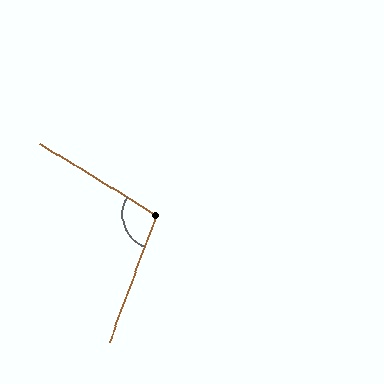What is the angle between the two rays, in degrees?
Approximately 101 degrees.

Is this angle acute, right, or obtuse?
It is obtuse.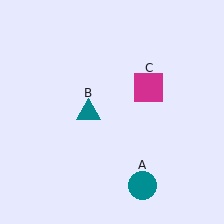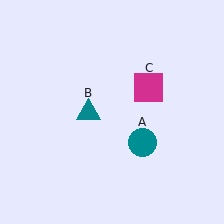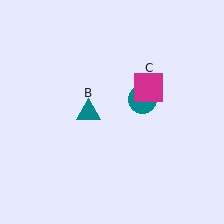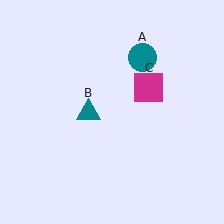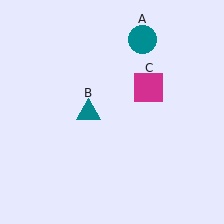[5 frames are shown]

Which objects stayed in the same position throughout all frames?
Teal triangle (object B) and magenta square (object C) remained stationary.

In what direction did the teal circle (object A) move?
The teal circle (object A) moved up.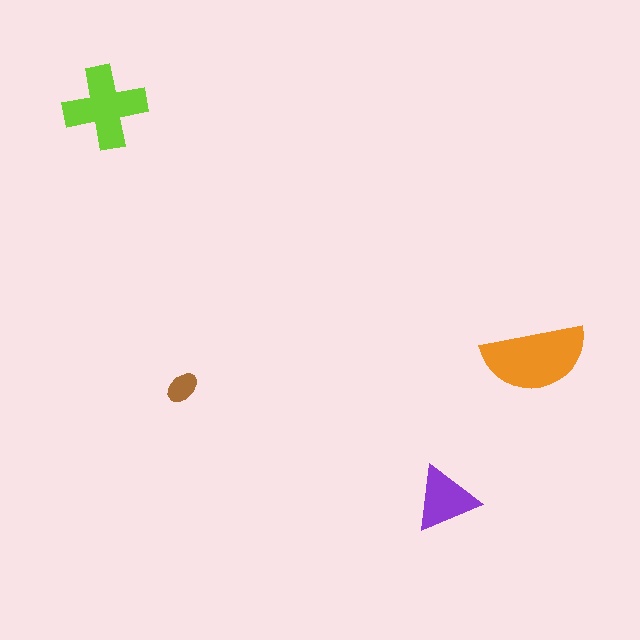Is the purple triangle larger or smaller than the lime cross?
Smaller.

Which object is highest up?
The lime cross is topmost.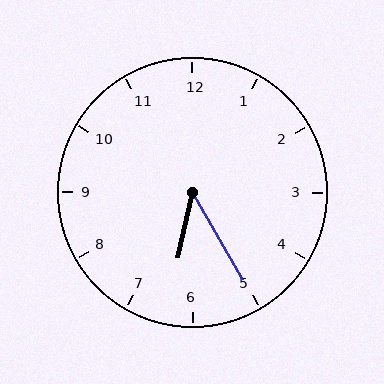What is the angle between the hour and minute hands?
Approximately 42 degrees.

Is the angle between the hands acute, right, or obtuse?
It is acute.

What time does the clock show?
6:25.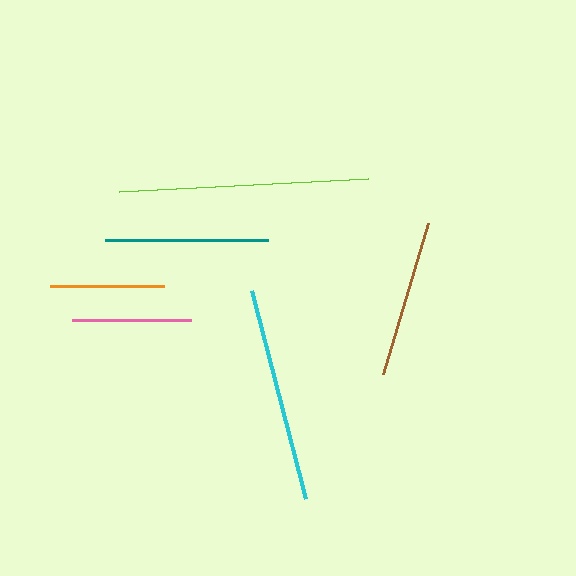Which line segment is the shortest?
The orange line is the shortest at approximately 114 pixels.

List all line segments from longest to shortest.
From longest to shortest: lime, cyan, teal, brown, pink, orange.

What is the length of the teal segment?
The teal segment is approximately 162 pixels long.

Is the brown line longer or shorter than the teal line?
The teal line is longer than the brown line.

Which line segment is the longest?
The lime line is the longest at approximately 250 pixels.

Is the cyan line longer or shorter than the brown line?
The cyan line is longer than the brown line.